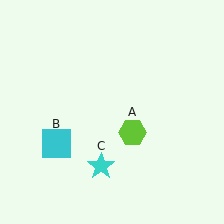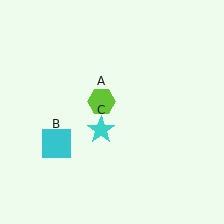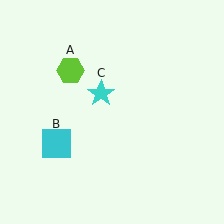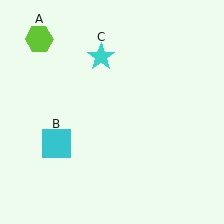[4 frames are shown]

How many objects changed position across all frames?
2 objects changed position: lime hexagon (object A), cyan star (object C).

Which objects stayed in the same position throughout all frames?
Cyan square (object B) remained stationary.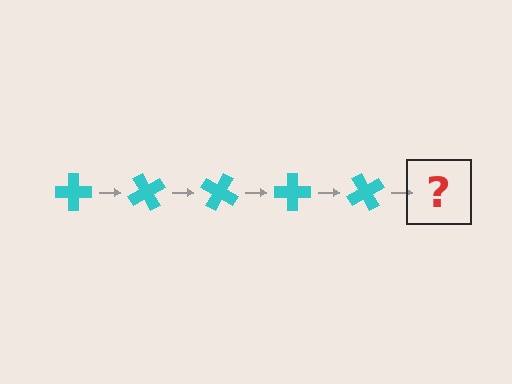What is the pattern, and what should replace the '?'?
The pattern is that the cross rotates 60 degrees each step. The '?' should be a cyan cross rotated 300 degrees.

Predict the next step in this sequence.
The next step is a cyan cross rotated 300 degrees.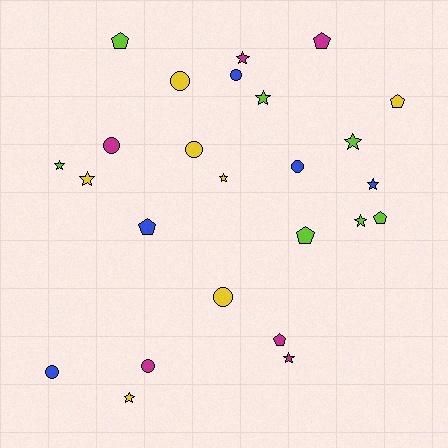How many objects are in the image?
There are 25 objects.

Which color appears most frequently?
Lime, with 7 objects.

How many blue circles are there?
There are 3 blue circles.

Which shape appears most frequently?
Star, with 10 objects.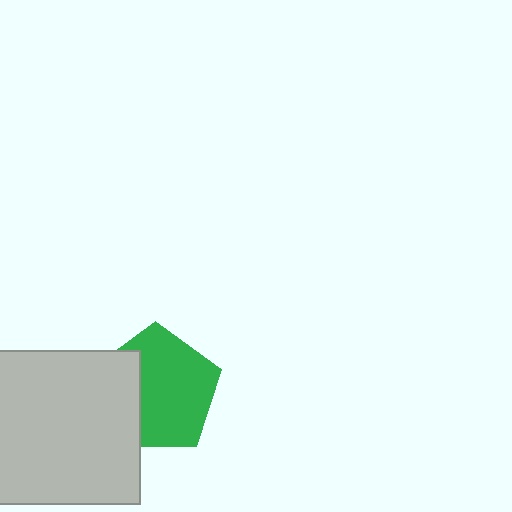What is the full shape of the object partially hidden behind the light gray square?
The partially hidden object is a green pentagon.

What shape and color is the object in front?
The object in front is a light gray square.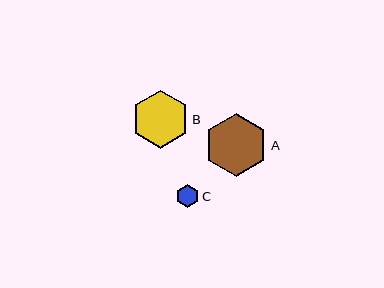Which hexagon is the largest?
Hexagon A is the largest with a size of approximately 63 pixels.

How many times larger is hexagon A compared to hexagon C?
Hexagon A is approximately 2.7 times the size of hexagon C.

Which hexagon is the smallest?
Hexagon C is the smallest with a size of approximately 23 pixels.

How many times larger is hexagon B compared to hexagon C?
Hexagon B is approximately 2.5 times the size of hexagon C.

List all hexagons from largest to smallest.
From largest to smallest: A, B, C.